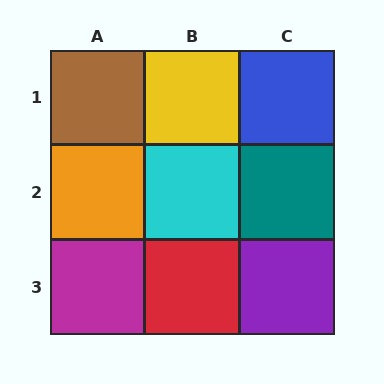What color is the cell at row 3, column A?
Magenta.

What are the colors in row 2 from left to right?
Orange, cyan, teal.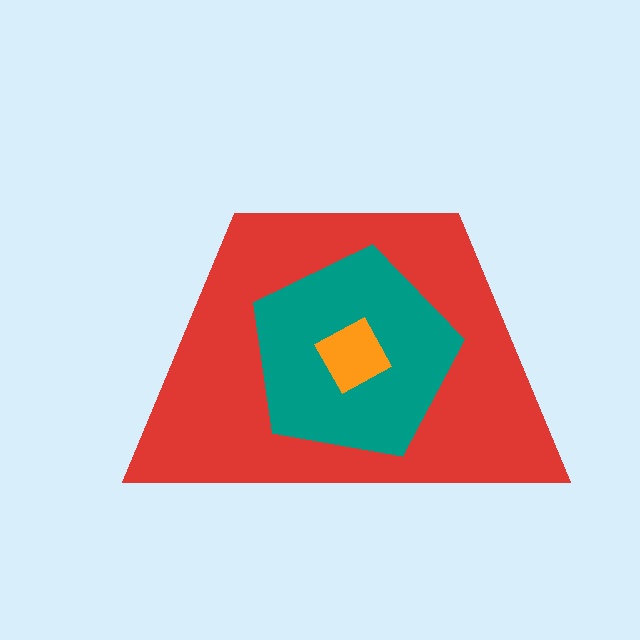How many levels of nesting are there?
3.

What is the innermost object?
The orange square.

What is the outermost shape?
The red trapezoid.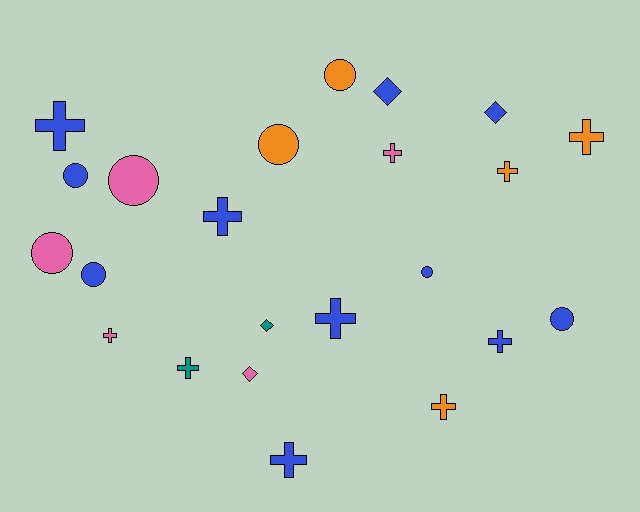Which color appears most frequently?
Blue, with 11 objects.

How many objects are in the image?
There are 23 objects.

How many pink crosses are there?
There are 2 pink crosses.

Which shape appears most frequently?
Cross, with 11 objects.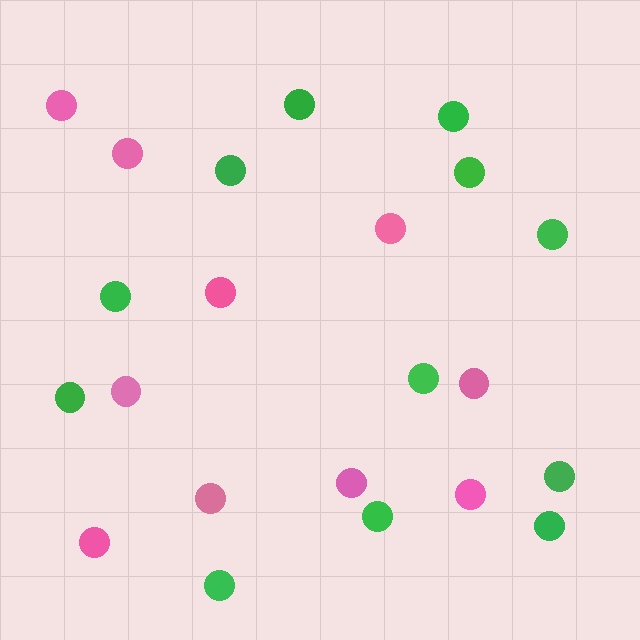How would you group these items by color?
There are 2 groups: one group of green circles (12) and one group of pink circles (10).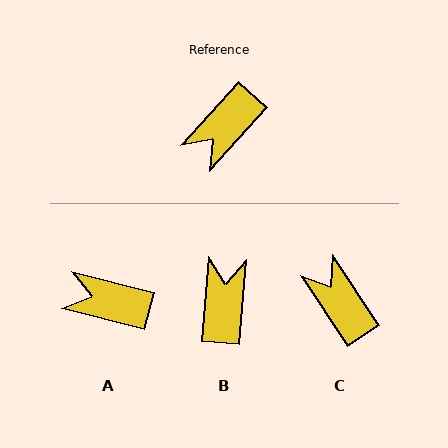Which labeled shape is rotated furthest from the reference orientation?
B, about 142 degrees away.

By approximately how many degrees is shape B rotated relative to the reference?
Approximately 142 degrees clockwise.